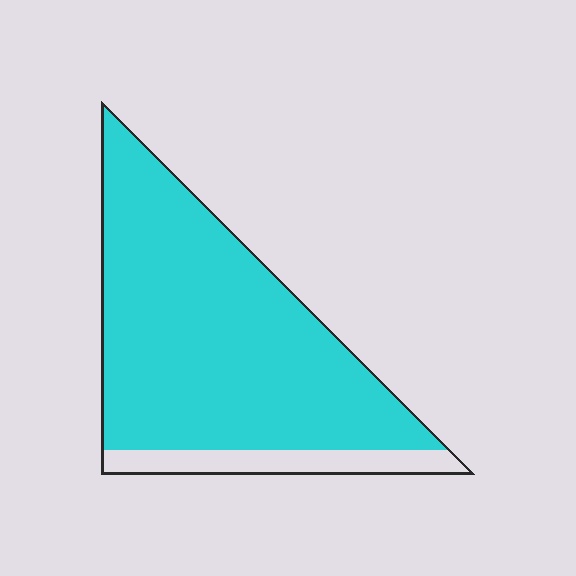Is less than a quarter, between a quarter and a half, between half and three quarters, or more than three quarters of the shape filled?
More than three quarters.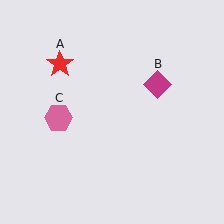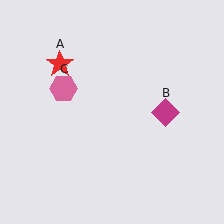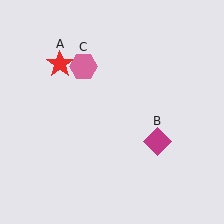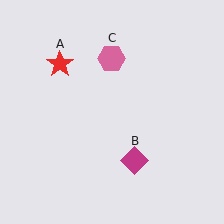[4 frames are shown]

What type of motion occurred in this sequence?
The magenta diamond (object B), pink hexagon (object C) rotated clockwise around the center of the scene.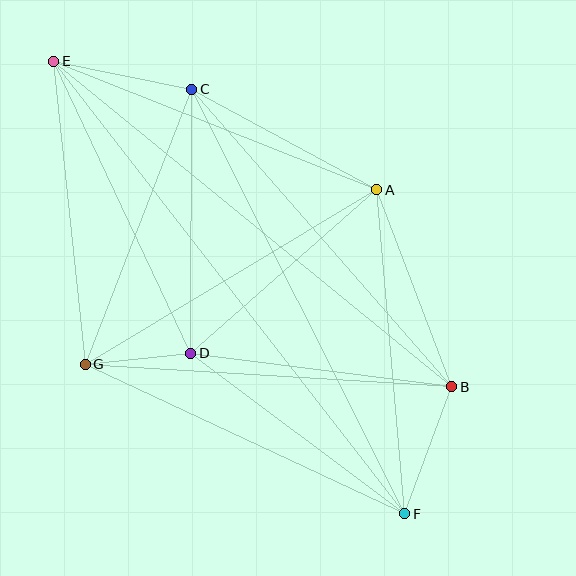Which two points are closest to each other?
Points D and G are closest to each other.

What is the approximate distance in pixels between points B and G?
The distance between B and G is approximately 367 pixels.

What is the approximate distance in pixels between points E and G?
The distance between E and G is approximately 304 pixels.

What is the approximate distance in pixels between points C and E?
The distance between C and E is approximately 140 pixels.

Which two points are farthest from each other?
Points E and F are farthest from each other.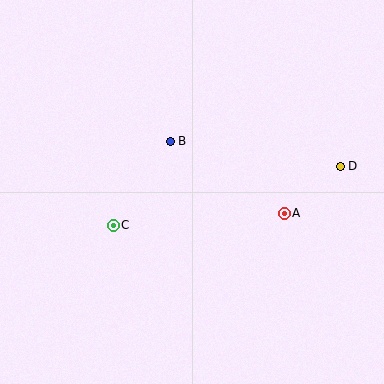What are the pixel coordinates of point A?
Point A is at (284, 213).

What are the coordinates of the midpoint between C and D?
The midpoint between C and D is at (227, 196).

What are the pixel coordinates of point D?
Point D is at (340, 166).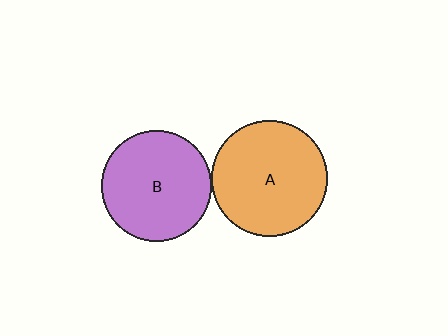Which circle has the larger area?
Circle A (orange).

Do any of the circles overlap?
No, none of the circles overlap.